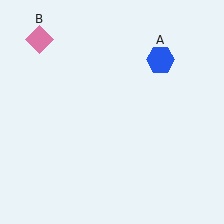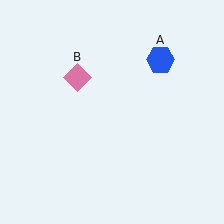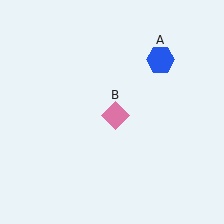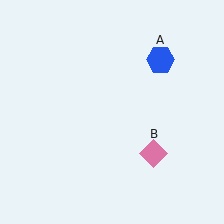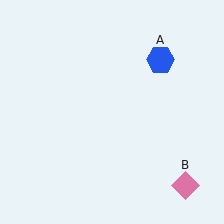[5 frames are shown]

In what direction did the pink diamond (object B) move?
The pink diamond (object B) moved down and to the right.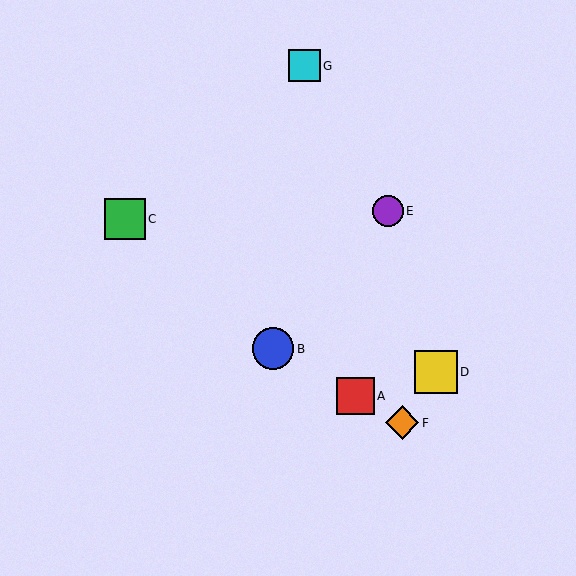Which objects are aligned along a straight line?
Objects A, B, F are aligned along a straight line.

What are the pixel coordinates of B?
Object B is at (273, 349).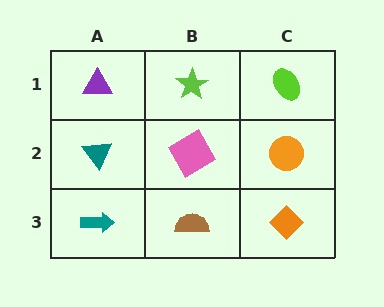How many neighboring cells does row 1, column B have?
3.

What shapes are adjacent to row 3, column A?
A teal triangle (row 2, column A), a brown semicircle (row 3, column B).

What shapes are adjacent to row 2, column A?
A purple triangle (row 1, column A), a teal arrow (row 3, column A), a pink square (row 2, column B).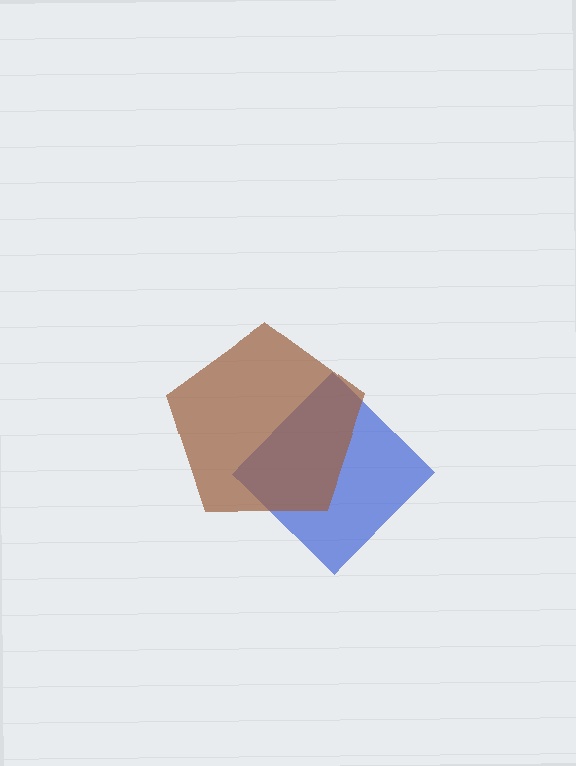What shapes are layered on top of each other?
The layered shapes are: a blue diamond, a brown pentagon.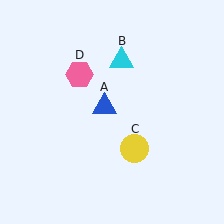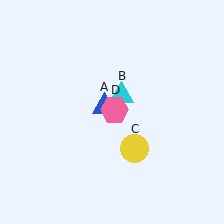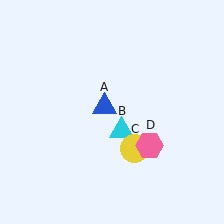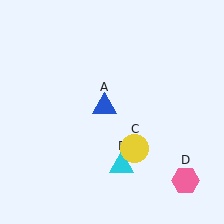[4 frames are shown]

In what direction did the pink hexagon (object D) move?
The pink hexagon (object D) moved down and to the right.